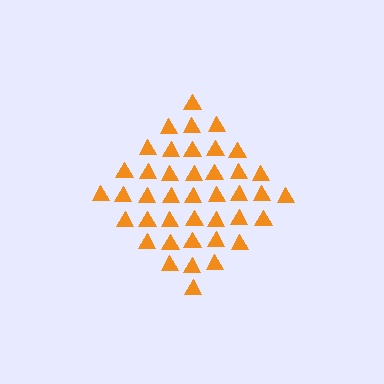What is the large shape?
The large shape is a diamond.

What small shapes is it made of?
It is made of small triangles.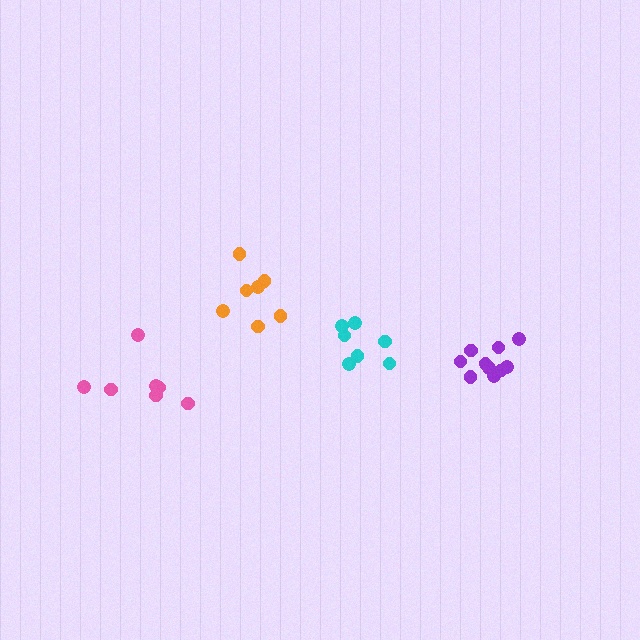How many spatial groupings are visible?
There are 4 spatial groupings.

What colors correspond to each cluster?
The clusters are colored: pink, purple, orange, cyan.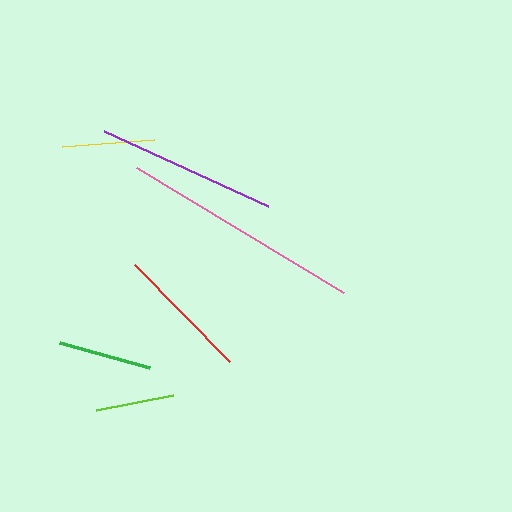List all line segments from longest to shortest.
From longest to shortest: pink, purple, red, green, yellow, lime.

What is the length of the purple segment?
The purple segment is approximately 180 pixels long.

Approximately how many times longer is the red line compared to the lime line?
The red line is approximately 1.7 times the length of the lime line.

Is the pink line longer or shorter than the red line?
The pink line is longer than the red line.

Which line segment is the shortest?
The lime line is the shortest at approximately 79 pixels.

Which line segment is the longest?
The pink line is the longest at approximately 243 pixels.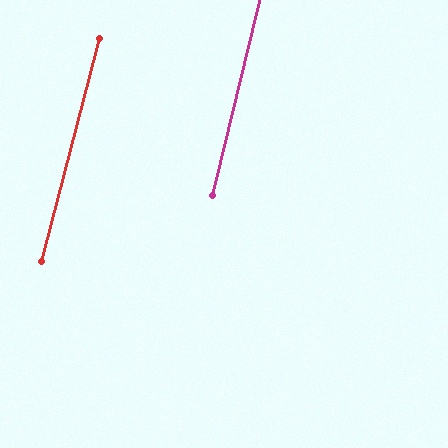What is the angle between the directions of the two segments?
Approximately 1 degree.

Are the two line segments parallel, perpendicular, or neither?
Parallel — their directions differ by only 1.1°.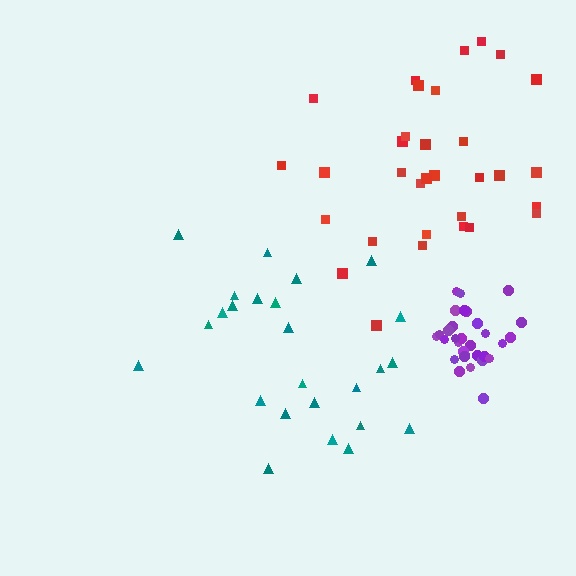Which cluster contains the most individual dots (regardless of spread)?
Red (32).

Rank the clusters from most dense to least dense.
purple, teal, red.